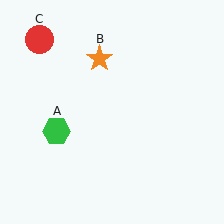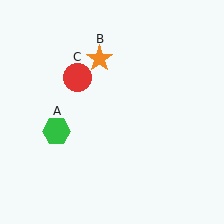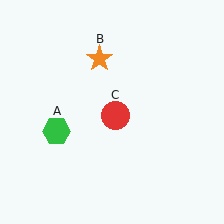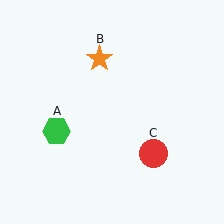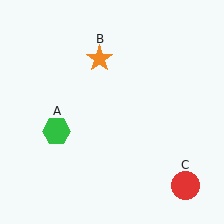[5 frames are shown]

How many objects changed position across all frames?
1 object changed position: red circle (object C).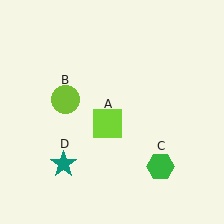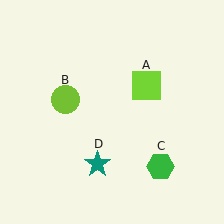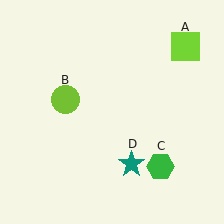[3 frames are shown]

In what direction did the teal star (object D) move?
The teal star (object D) moved right.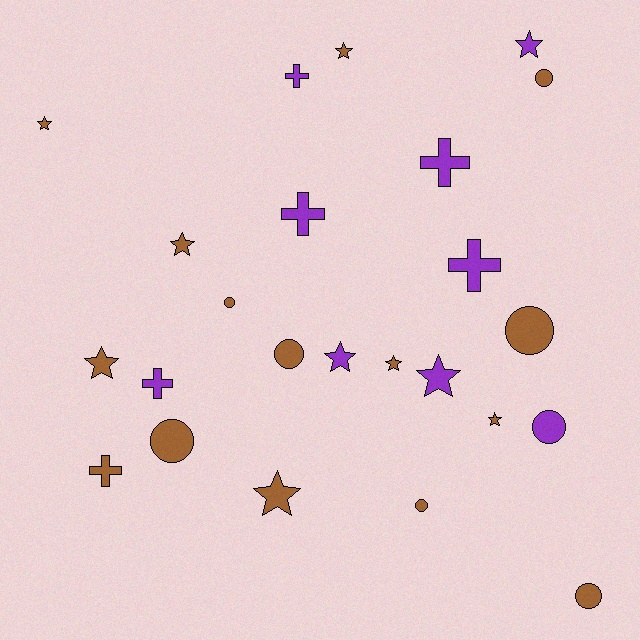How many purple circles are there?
There is 1 purple circle.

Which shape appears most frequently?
Star, with 10 objects.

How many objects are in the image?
There are 24 objects.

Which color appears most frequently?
Brown, with 15 objects.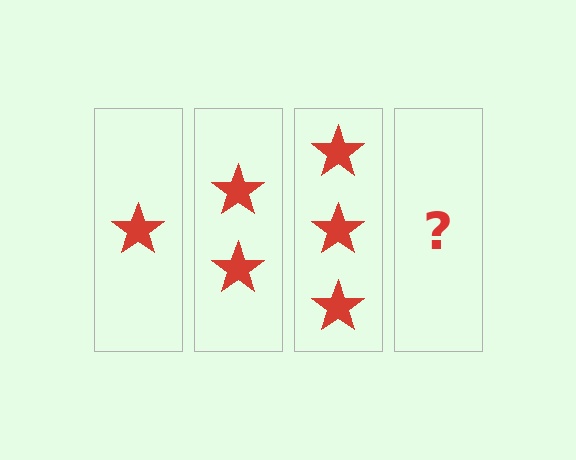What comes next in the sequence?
The next element should be 4 stars.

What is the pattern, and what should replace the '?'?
The pattern is that each step adds one more star. The '?' should be 4 stars.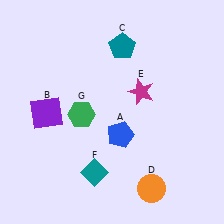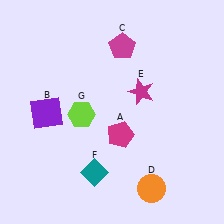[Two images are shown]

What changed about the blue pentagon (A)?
In Image 1, A is blue. In Image 2, it changed to magenta.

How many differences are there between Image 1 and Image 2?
There are 3 differences between the two images.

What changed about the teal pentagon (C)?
In Image 1, C is teal. In Image 2, it changed to magenta.